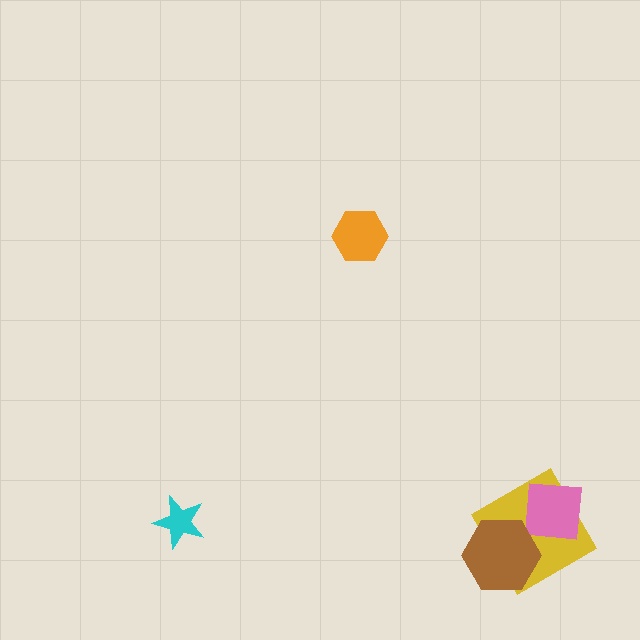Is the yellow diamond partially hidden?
Yes, it is partially covered by another shape.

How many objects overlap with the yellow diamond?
2 objects overlap with the yellow diamond.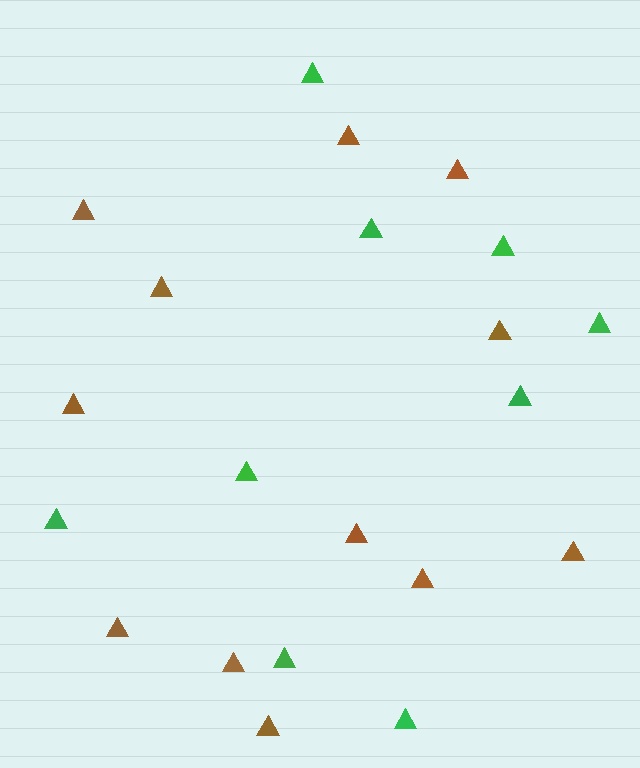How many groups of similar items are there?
There are 2 groups: one group of green triangles (9) and one group of brown triangles (12).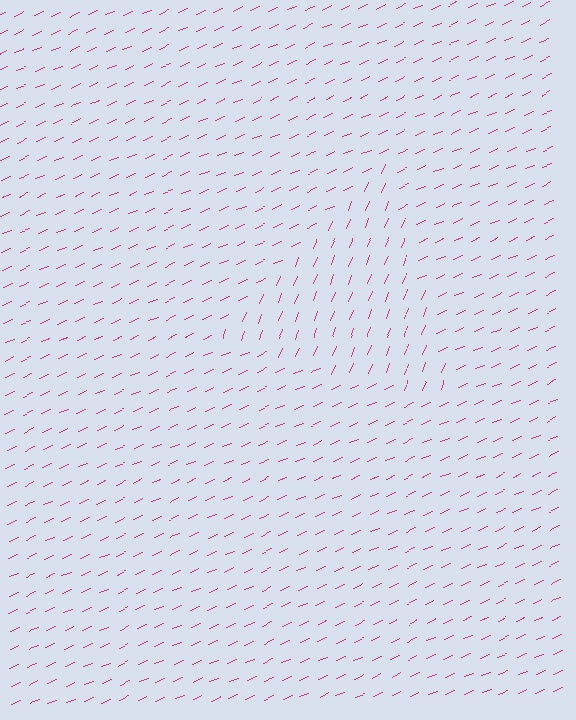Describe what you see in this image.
The image is filled with small magenta line segments. A triangle region in the image has lines oriented differently from the surrounding lines, creating a visible texture boundary.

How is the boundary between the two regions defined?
The boundary is defined purely by a change in line orientation (approximately 45 degrees difference). All lines are the same color and thickness.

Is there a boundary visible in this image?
Yes, there is a texture boundary formed by a change in line orientation.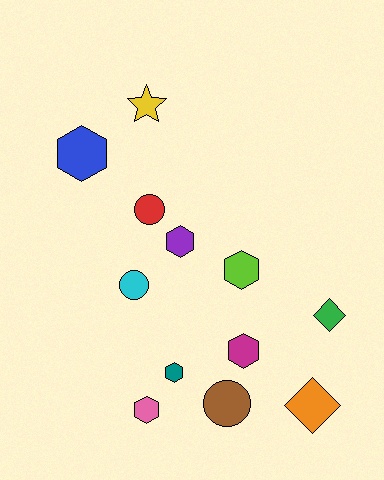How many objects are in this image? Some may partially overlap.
There are 12 objects.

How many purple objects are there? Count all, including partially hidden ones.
There is 1 purple object.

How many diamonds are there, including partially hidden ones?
There are 2 diamonds.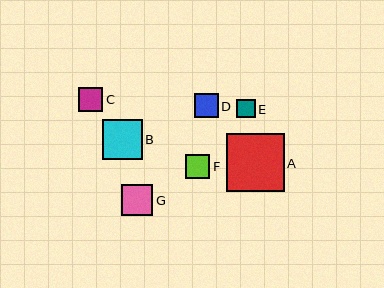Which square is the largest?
Square A is the largest with a size of approximately 57 pixels.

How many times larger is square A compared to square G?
Square A is approximately 1.8 times the size of square G.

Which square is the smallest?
Square E is the smallest with a size of approximately 19 pixels.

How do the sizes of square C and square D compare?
Square C and square D are approximately the same size.